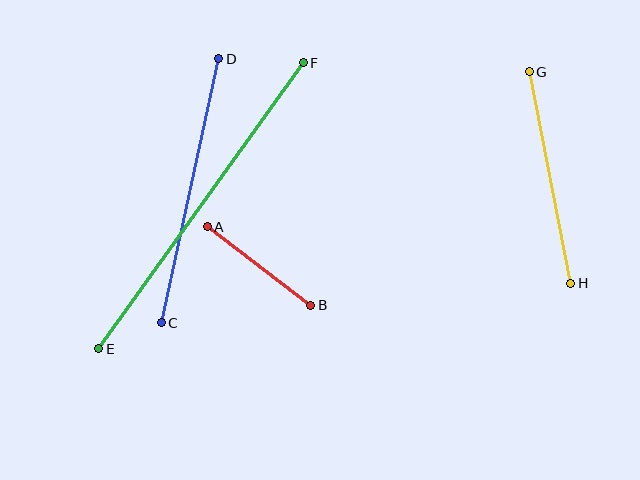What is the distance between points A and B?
The distance is approximately 130 pixels.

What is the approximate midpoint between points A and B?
The midpoint is at approximately (259, 266) pixels.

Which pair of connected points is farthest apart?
Points E and F are farthest apart.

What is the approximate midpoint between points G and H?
The midpoint is at approximately (550, 178) pixels.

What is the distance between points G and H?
The distance is approximately 216 pixels.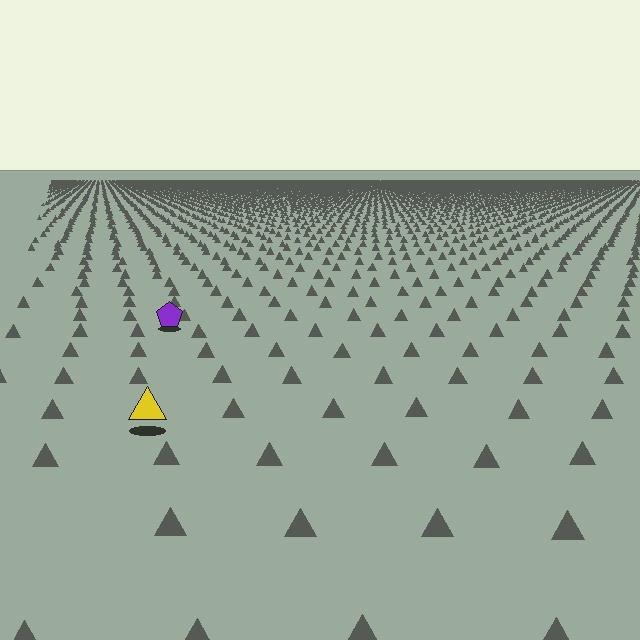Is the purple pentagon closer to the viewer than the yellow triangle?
No. The yellow triangle is closer — you can tell from the texture gradient: the ground texture is coarser near it.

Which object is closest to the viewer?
The yellow triangle is closest. The texture marks near it are larger and more spread out.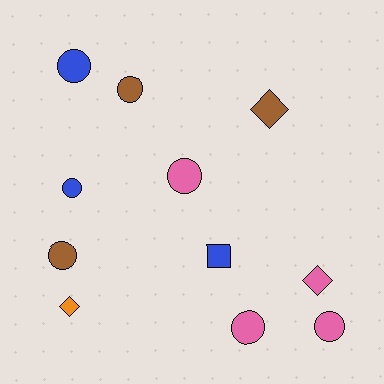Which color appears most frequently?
Pink, with 4 objects.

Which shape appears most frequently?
Circle, with 7 objects.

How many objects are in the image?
There are 11 objects.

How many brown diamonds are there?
There is 1 brown diamond.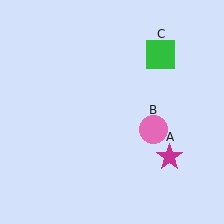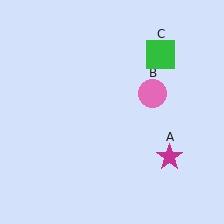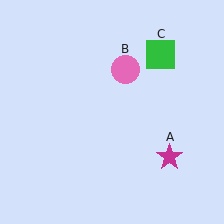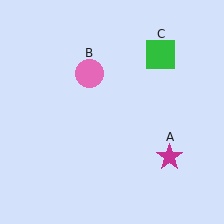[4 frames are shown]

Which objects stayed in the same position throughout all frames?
Magenta star (object A) and green square (object C) remained stationary.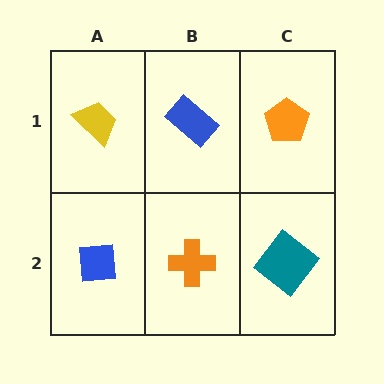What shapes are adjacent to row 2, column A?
A yellow trapezoid (row 1, column A), an orange cross (row 2, column B).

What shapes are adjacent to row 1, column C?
A teal diamond (row 2, column C), a blue rectangle (row 1, column B).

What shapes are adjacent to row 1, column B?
An orange cross (row 2, column B), a yellow trapezoid (row 1, column A), an orange pentagon (row 1, column C).